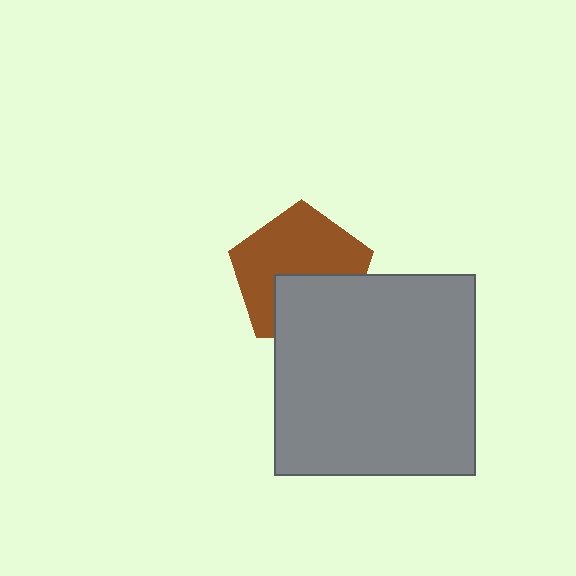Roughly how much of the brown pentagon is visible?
About half of it is visible (roughly 62%).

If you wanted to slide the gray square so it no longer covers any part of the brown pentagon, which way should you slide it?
Slide it down — that is the most direct way to separate the two shapes.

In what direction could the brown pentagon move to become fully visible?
The brown pentagon could move up. That would shift it out from behind the gray square entirely.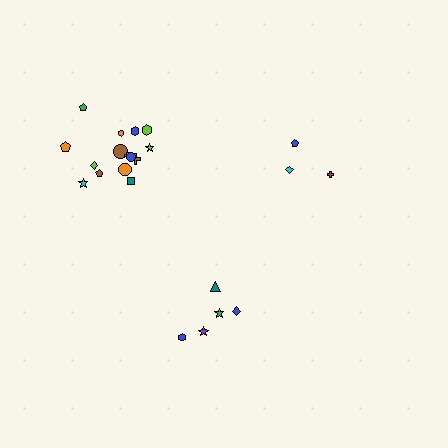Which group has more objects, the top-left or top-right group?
The top-left group.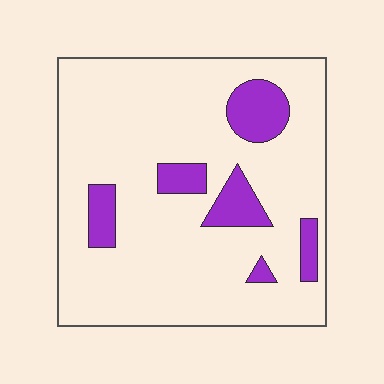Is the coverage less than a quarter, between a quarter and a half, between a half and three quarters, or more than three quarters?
Less than a quarter.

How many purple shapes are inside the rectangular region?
6.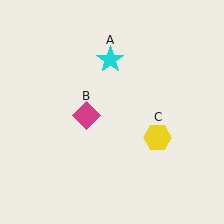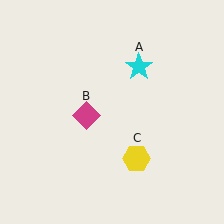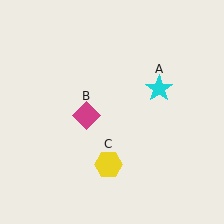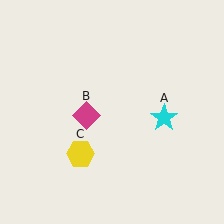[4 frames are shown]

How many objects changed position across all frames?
2 objects changed position: cyan star (object A), yellow hexagon (object C).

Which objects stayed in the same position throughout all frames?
Magenta diamond (object B) remained stationary.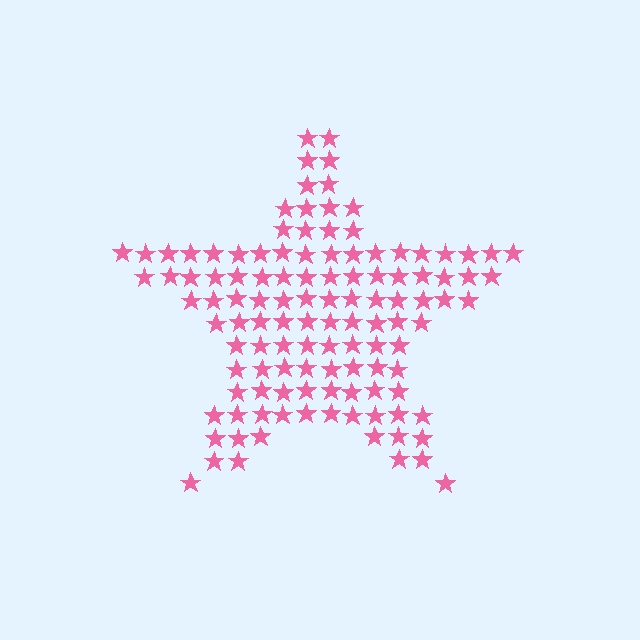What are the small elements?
The small elements are stars.